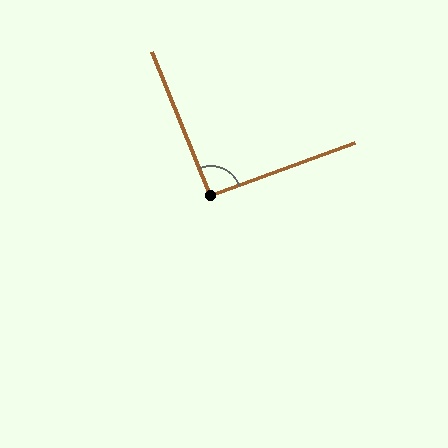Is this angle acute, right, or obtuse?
It is approximately a right angle.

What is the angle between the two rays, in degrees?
Approximately 92 degrees.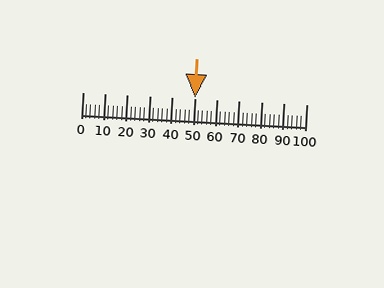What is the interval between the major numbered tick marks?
The major tick marks are spaced 10 units apart.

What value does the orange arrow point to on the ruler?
The orange arrow points to approximately 50.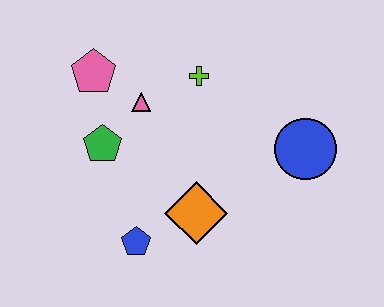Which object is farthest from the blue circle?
The pink pentagon is farthest from the blue circle.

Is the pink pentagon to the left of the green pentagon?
Yes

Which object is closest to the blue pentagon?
The orange diamond is closest to the blue pentagon.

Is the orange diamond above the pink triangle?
No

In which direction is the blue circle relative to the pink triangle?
The blue circle is to the right of the pink triangle.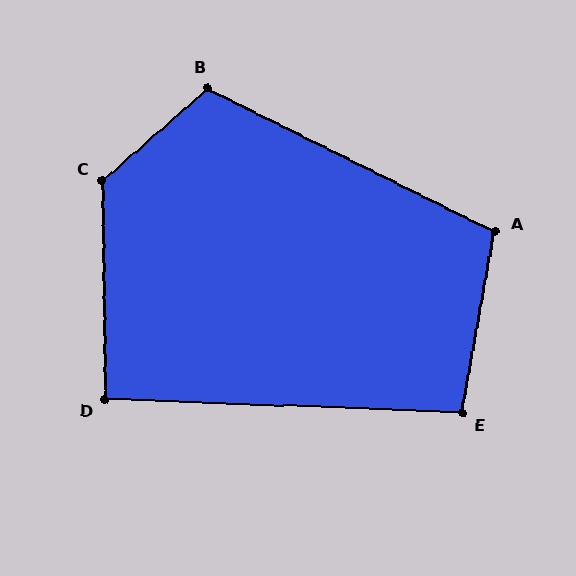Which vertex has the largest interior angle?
C, at approximately 130 degrees.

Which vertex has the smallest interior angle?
D, at approximately 93 degrees.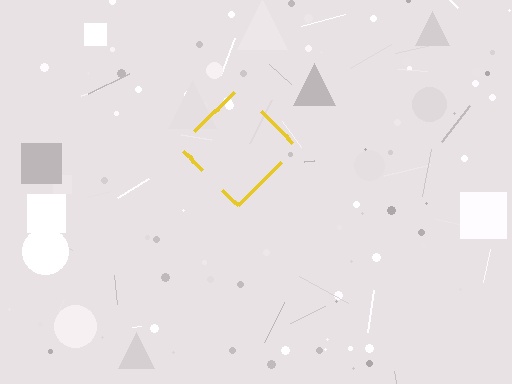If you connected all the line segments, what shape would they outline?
They would outline a diamond.